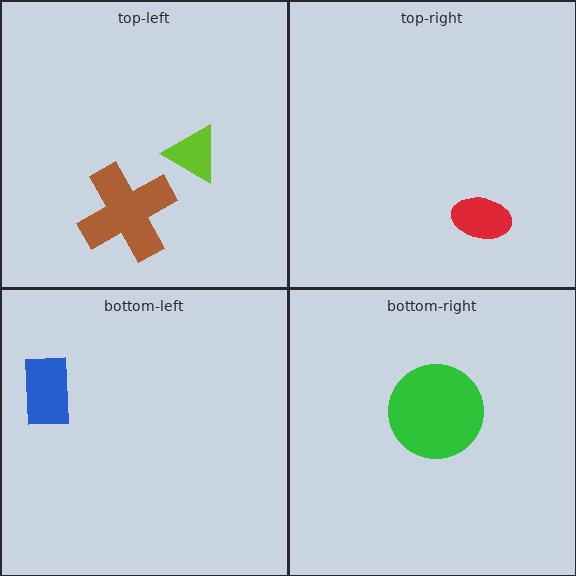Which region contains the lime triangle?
The top-left region.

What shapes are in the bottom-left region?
The blue rectangle.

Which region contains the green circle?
The bottom-right region.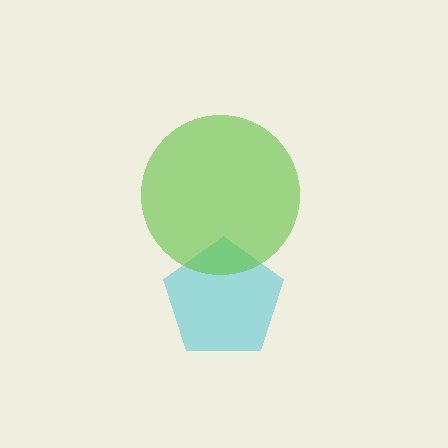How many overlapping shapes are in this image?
There are 2 overlapping shapes in the image.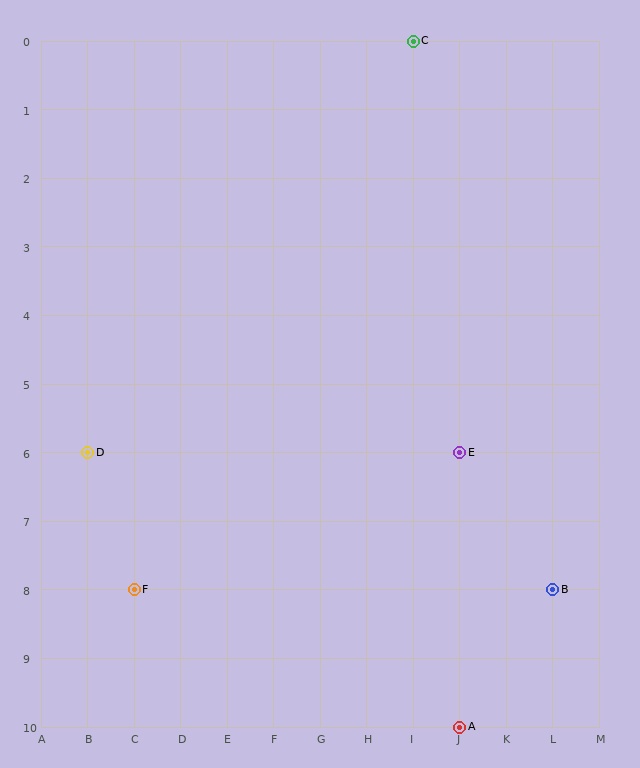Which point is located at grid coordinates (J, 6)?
Point E is at (J, 6).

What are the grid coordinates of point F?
Point F is at grid coordinates (C, 8).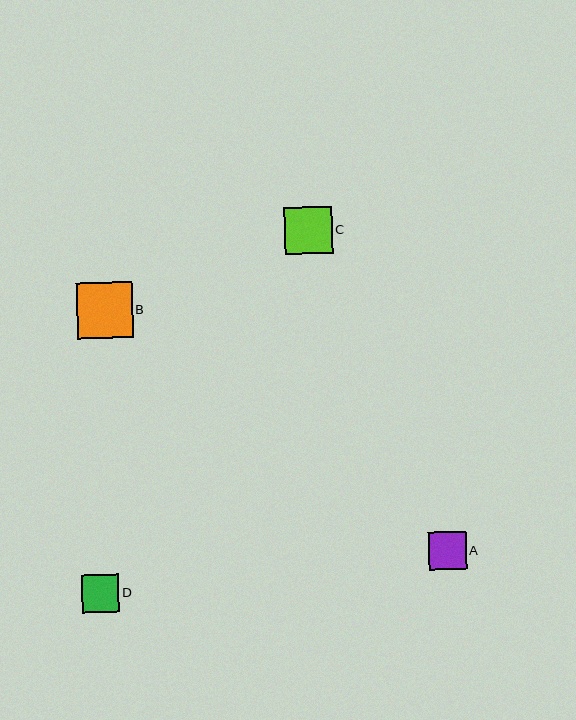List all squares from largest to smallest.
From largest to smallest: B, C, D, A.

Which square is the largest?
Square B is the largest with a size of approximately 56 pixels.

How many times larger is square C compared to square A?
Square C is approximately 1.3 times the size of square A.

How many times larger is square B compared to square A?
Square B is approximately 1.5 times the size of square A.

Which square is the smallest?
Square A is the smallest with a size of approximately 38 pixels.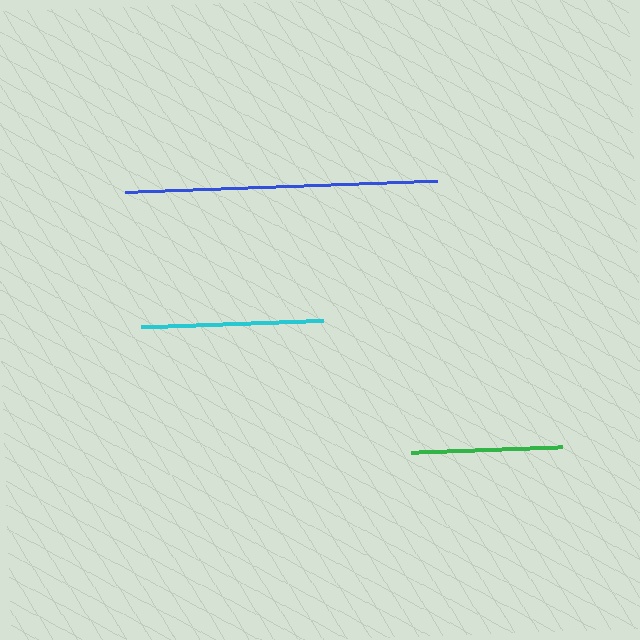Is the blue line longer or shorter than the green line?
The blue line is longer than the green line.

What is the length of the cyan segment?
The cyan segment is approximately 182 pixels long.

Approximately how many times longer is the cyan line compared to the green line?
The cyan line is approximately 1.2 times the length of the green line.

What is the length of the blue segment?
The blue segment is approximately 311 pixels long.